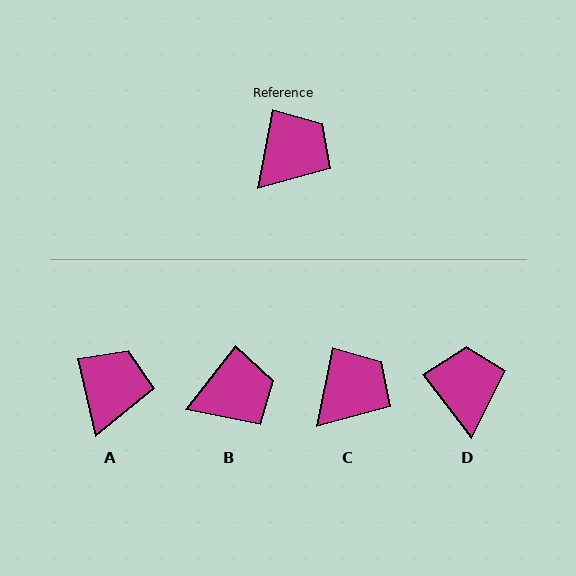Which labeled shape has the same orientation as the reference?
C.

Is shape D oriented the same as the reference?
No, it is off by about 48 degrees.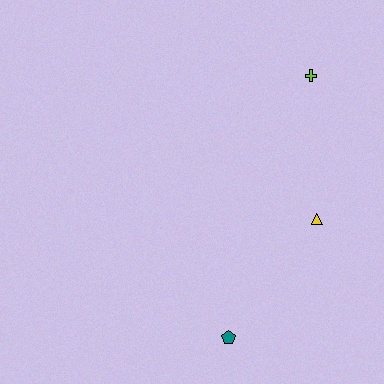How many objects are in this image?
There are 3 objects.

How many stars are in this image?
There are no stars.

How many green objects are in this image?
There are no green objects.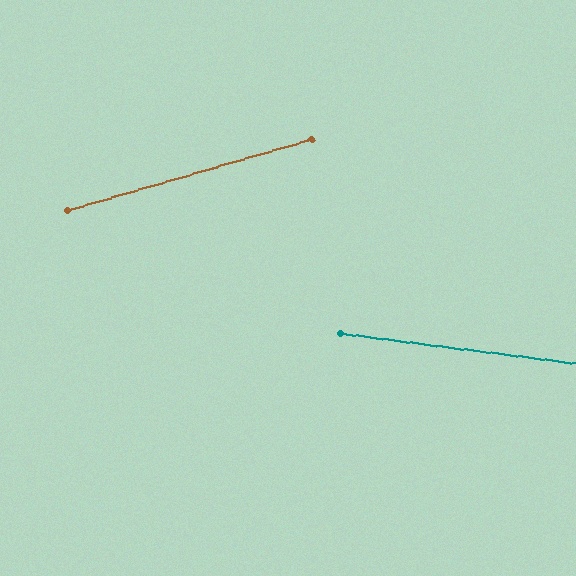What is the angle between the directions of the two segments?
Approximately 24 degrees.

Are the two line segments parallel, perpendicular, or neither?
Neither parallel nor perpendicular — they differ by about 24°.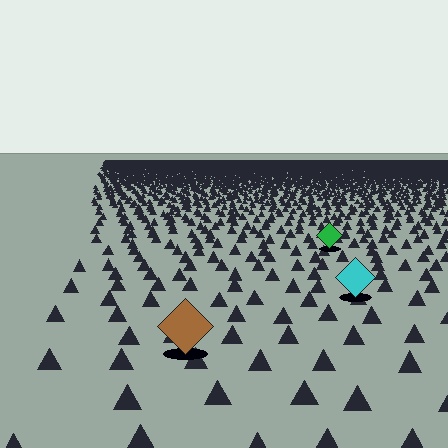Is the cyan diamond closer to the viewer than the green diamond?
Yes. The cyan diamond is closer — you can tell from the texture gradient: the ground texture is coarser near it.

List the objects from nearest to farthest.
From nearest to farthest: the brown diamond, the cyan diamond, the green diamond.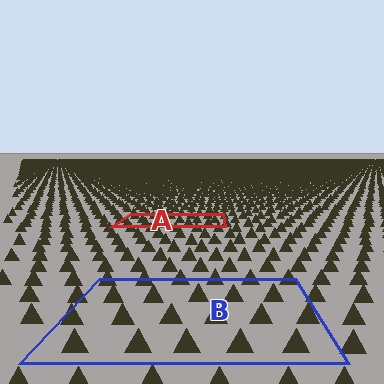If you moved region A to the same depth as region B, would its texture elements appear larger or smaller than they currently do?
They would appear larger. At a closer depth, the same texture elements are projected at a bigger on-screen size.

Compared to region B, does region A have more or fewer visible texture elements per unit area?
Region A has more texture elements per unit area — they are packed more densely because it is farther away.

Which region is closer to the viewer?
Region B is closer. The texture elements there are larger and more spread out.